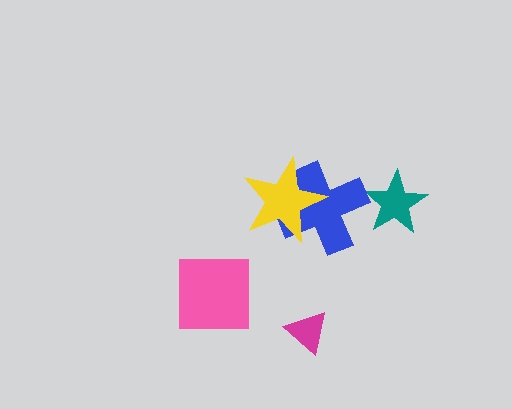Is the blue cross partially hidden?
Yes, it is partially covered by another shape.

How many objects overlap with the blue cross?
1 object overlaps with the blue cross.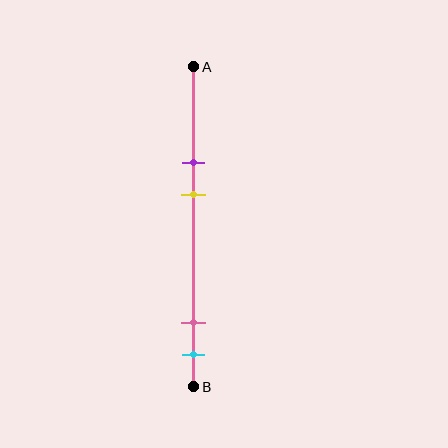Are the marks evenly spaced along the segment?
No, the marks are not evenly spaced.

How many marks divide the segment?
There are 4 marks dividing the segment.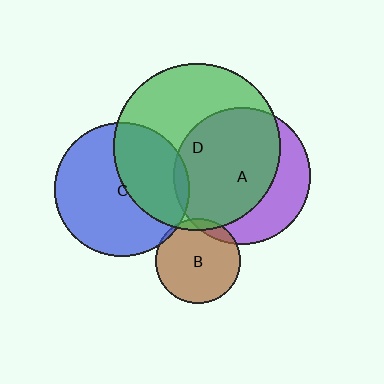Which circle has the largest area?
Circle D (green).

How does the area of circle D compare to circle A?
Approximately 1.5 times.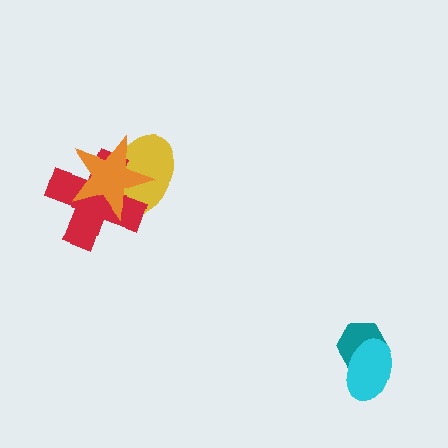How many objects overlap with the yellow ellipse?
2 objects overlap with the yellow ellipse.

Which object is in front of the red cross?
The orange star is in front of the red cross.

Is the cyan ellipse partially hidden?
No, no other shape covers it.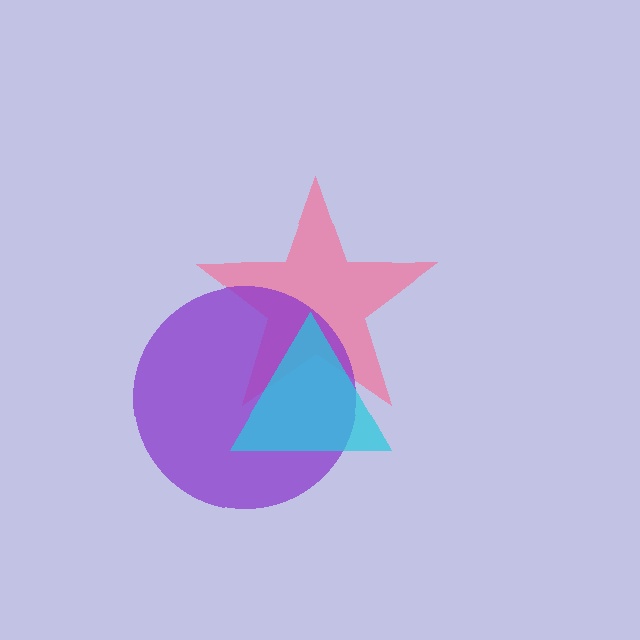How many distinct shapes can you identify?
There are 3 distinct shapes: a pink star, a purple circle, a cyan triangle.